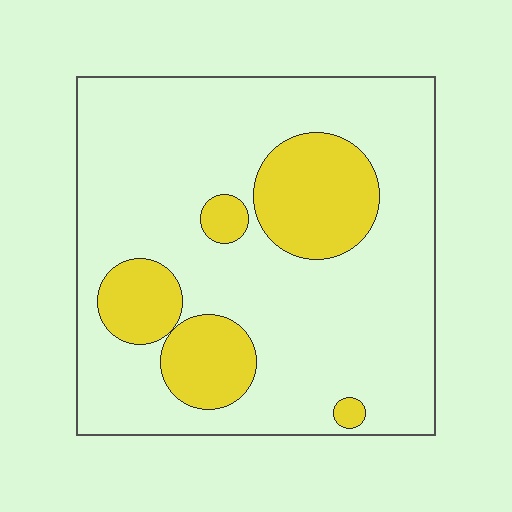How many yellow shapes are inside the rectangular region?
5.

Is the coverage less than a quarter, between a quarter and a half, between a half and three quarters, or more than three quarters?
Less than a quarter.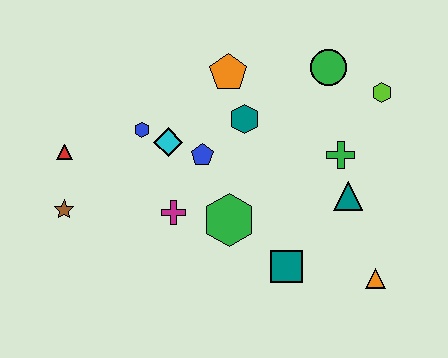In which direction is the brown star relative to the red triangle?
The brown star is below the red triangle.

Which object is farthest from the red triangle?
The orange triangle is farthest from the red triangle.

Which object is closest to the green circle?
The lime hexagon is closest to the green circle.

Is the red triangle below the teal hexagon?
Yes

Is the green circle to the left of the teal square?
No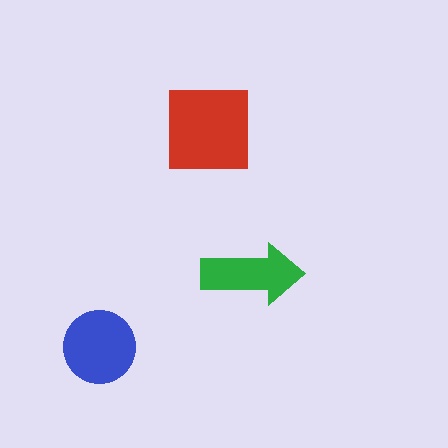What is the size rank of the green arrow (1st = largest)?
3rd.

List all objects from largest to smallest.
The red square, the blue circle, the green arrow.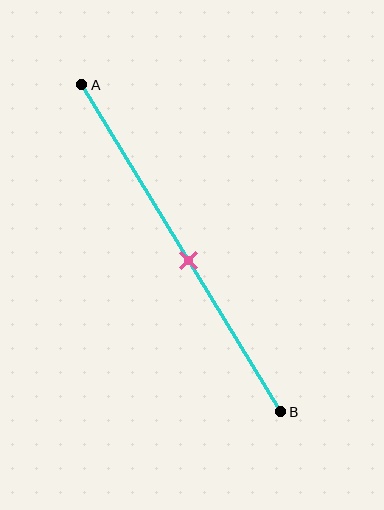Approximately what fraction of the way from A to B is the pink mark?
The pink mark is approximately 55% of the way from A to B.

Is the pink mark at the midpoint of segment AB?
No, the mark is at about 55% from A, not at the 50% midpoint.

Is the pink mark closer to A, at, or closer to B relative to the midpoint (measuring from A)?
The pink mark is closer to point B than the midpoint of segment AB.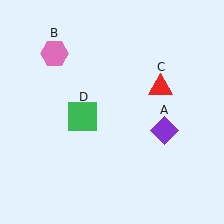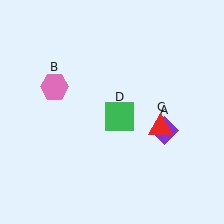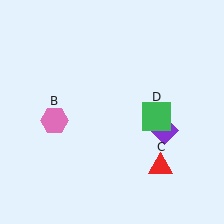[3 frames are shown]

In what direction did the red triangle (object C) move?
The red triangle (object C) moved down.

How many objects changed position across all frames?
3 objects changed position: pink hexagon (object B), red triangle (object C), green square (object D).